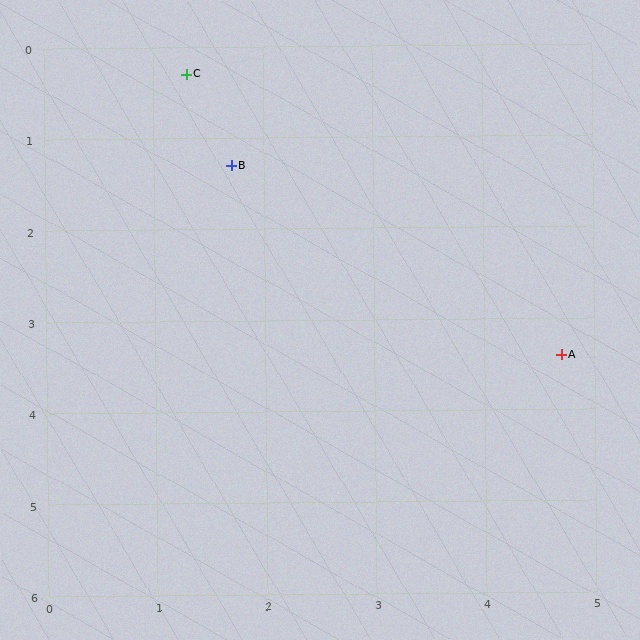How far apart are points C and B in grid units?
Points C and B are about 1.1 grid units apart.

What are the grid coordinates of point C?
Point C is at approximately (1.3, 0.3).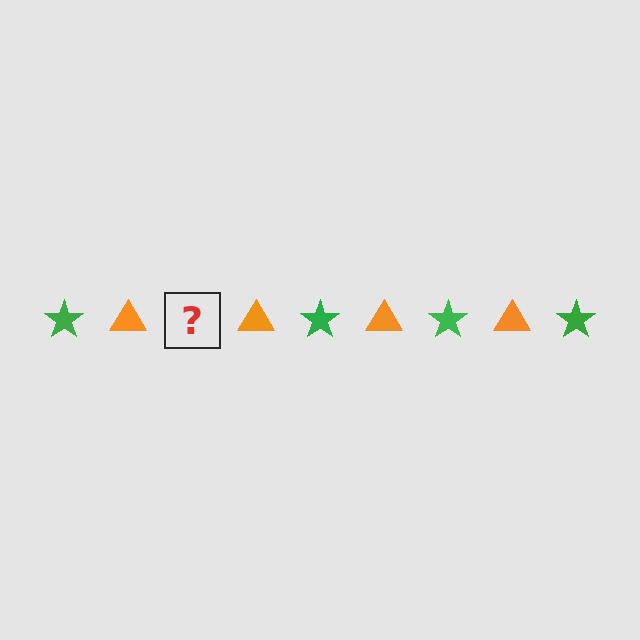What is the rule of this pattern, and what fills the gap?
The rule is that the pattern alternates between green star and orange triangle. The gap should be filled with a green star.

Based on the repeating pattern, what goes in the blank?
The blank should be a green star.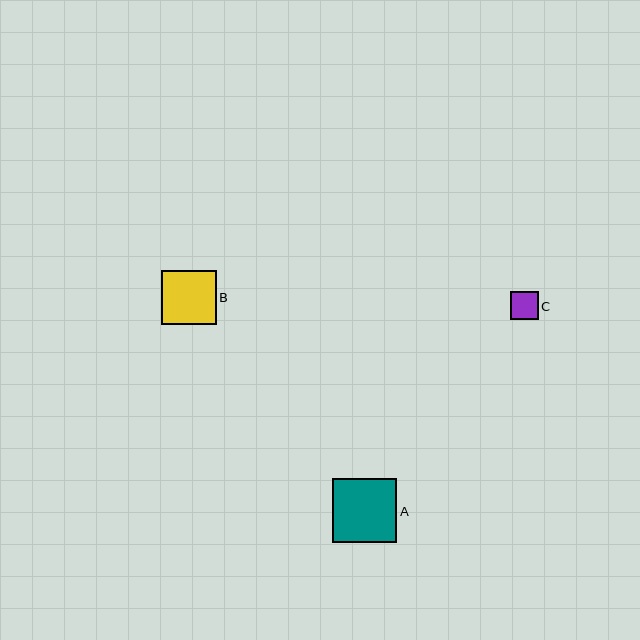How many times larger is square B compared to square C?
Square B is approximately 2.0 times the size of square C.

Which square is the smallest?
Square C is the smallest with a size of approximately 28 pixels.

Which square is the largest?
Square A is the largest with a size of approximately 64 pixels.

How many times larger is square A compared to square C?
Square A is approximately 2.3 times the size of square C.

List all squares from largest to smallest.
From largest to smallest: A, B, C.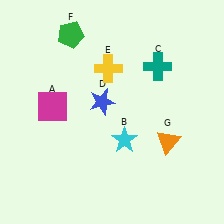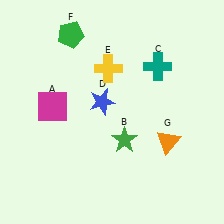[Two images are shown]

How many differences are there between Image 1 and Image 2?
There is 1 difference between the two images.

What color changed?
The star (B) changed from cyan in Image 1 to green in Image 2.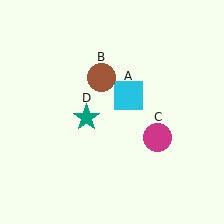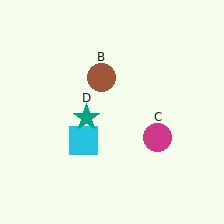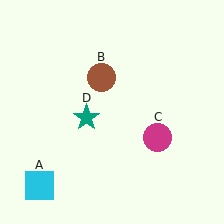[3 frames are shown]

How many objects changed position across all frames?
1 object changed position: cyan square (object A).